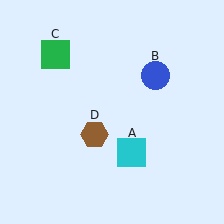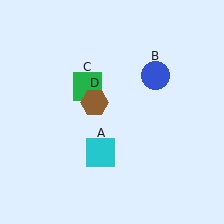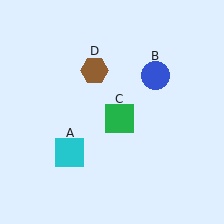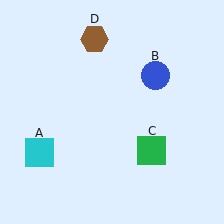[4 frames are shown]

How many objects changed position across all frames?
3 objects changed position: cyan square (object A), green square (object C), brown hexagon (object D).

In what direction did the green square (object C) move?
The green square (object C) moved down and to the right.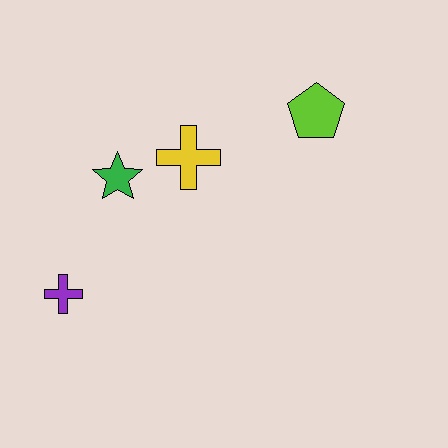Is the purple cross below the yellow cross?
Yes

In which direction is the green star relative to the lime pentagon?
The green star is to the left of the lime pentagon.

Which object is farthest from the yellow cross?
The purple cross is farthest from the yellow cross.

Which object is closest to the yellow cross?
The green star is closest to the yellow cross.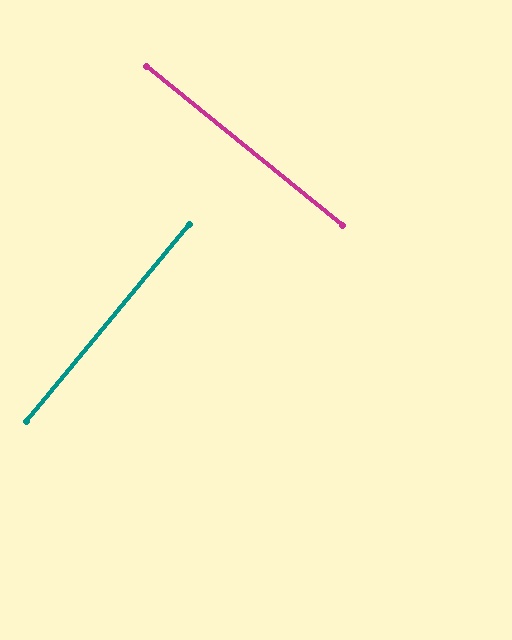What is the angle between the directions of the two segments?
Approximately 89 degrees.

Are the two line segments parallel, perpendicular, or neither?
Perpendicular — they meet at approximately 89°.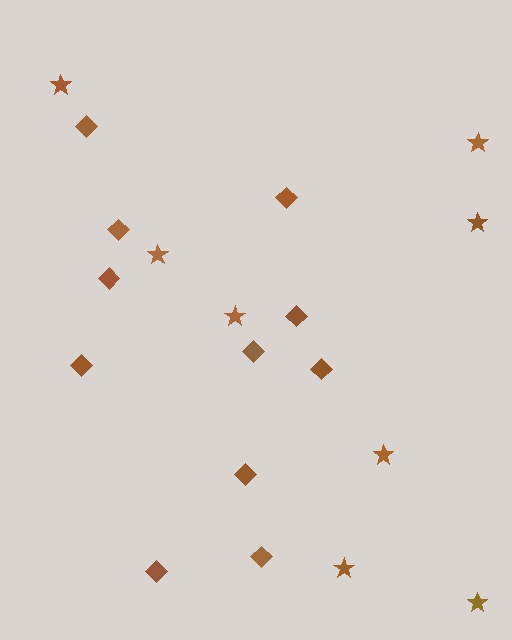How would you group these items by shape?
There are 2 groups: one group of diamonds (11) and one group of stars (8).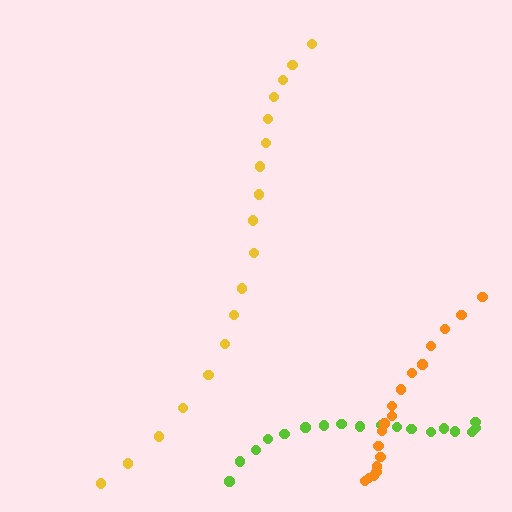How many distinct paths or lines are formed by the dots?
There are 3 distinct paths.